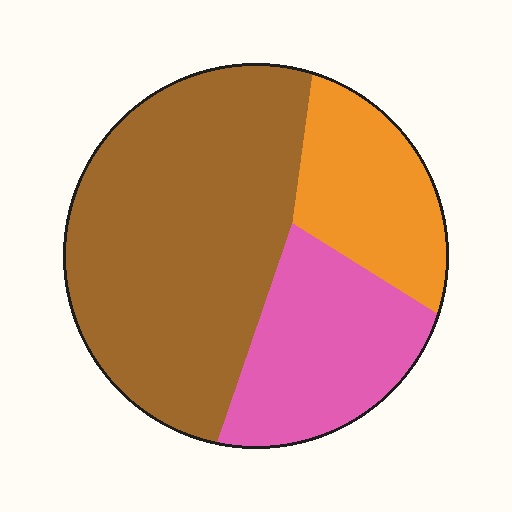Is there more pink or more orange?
Pink.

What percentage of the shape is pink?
Pink takes up less than a quarter of the shape.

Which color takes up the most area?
Brown, at roughly 55%.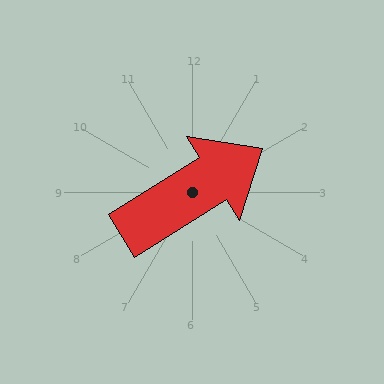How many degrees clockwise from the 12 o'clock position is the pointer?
Approximately 58 degrees.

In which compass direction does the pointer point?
Northeast.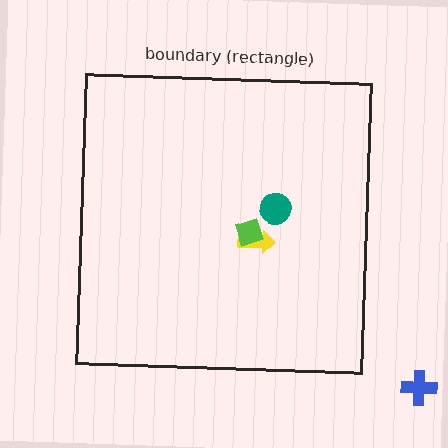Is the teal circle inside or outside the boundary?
Inside.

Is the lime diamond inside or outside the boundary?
Inside.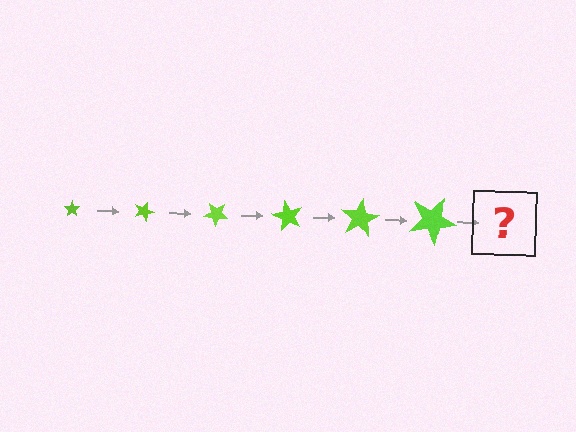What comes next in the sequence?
The next element should be a star, larger than the previous one and rotated 120 degrees from the start.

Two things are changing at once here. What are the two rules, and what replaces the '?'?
The two rules are that the star grows larger each step and it rotates 20 degrees each step. The '?' should be a star, larger than the previous one and rotated 120 degrees from the start.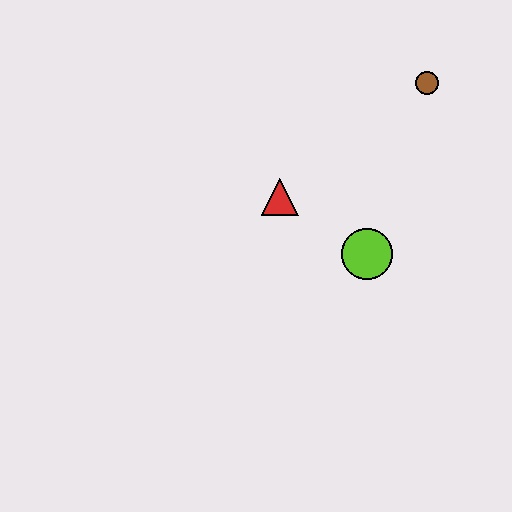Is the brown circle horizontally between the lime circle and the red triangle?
No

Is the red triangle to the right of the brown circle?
No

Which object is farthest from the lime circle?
The brown circle is farthest from the lime circle.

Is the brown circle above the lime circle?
Yes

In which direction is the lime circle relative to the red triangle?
The lime circle is to the right of the red triangle.